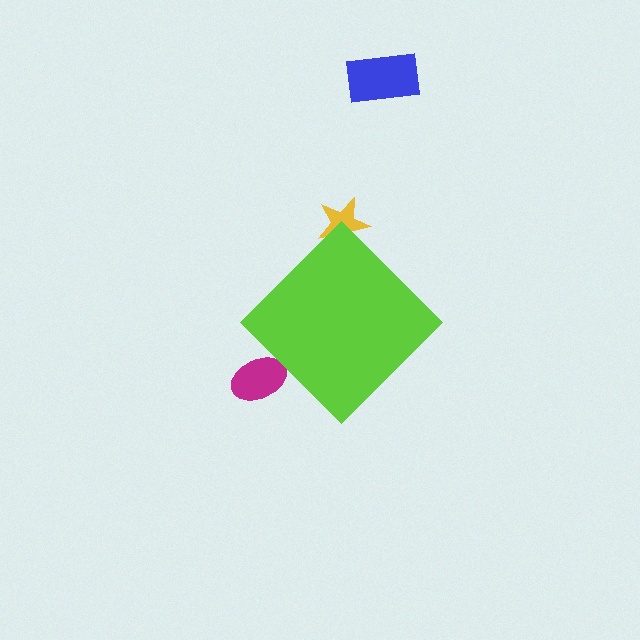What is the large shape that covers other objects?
A lime diamond.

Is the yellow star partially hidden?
Yes, the yellow star is partially hidden behind the lime diamond.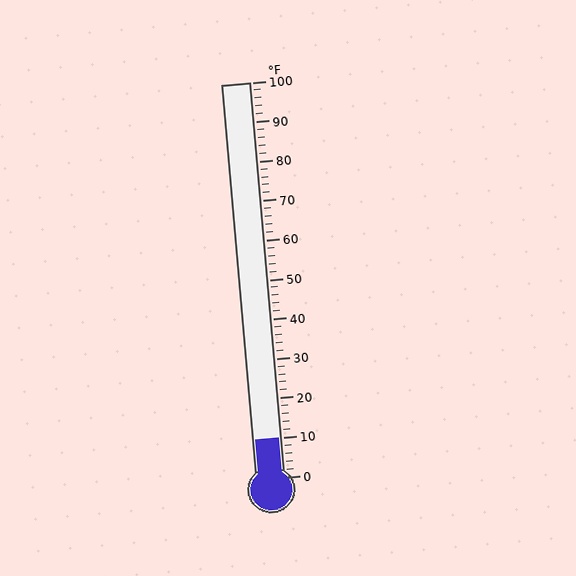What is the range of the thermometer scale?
The thermometer scale ranges from 0°F to 100°F.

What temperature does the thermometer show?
The thermometer shows approximately 10°F.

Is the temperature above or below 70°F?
The temperature is below 70°F.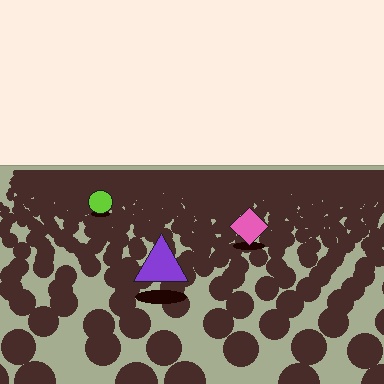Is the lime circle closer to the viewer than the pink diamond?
No. The pink diamond is closer — you can tell from the texture gradient: the ground texture is coarser near it.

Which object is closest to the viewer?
The purple triangle is closest. The texture marks near it are larger and more spread out.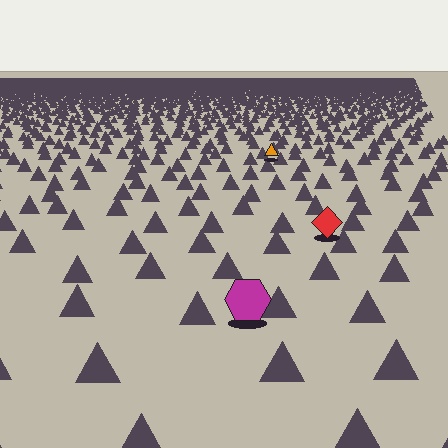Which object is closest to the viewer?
The magenta hexagon is closest. The texture marks near it are larger and more spread out.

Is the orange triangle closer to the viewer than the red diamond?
No. The red diamond is closer — you can tell from the texture gradient: the ground texture is coarser near it.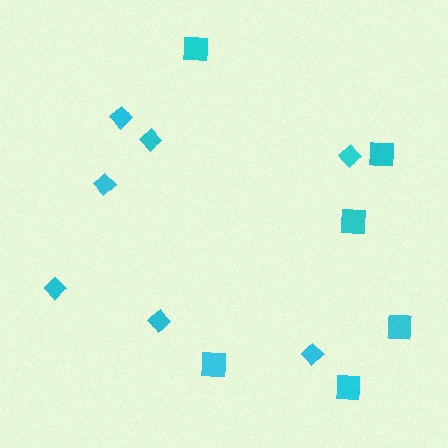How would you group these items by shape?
There are 2 groups: one group of squares (6) and one group of diamonds (7).